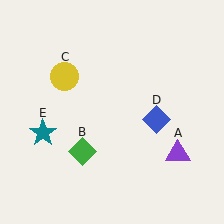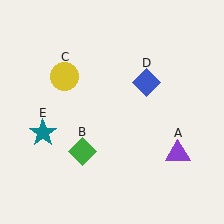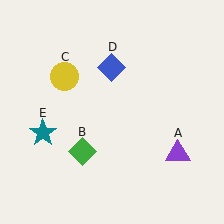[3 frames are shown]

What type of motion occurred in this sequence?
The blue diamond (object D) rotated counterclockwise around the center of the scene.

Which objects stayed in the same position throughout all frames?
Purple triangle (object A) and green diamond (object B) and yellow circle (object C) and teal star (object E) remained stationary.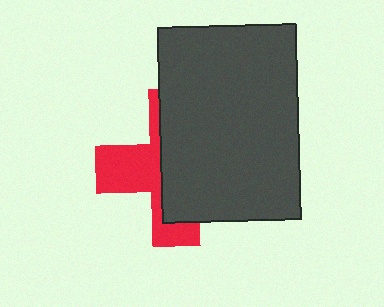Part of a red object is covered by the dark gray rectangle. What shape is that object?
It is a cross.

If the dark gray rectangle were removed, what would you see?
You would see the complete red cross.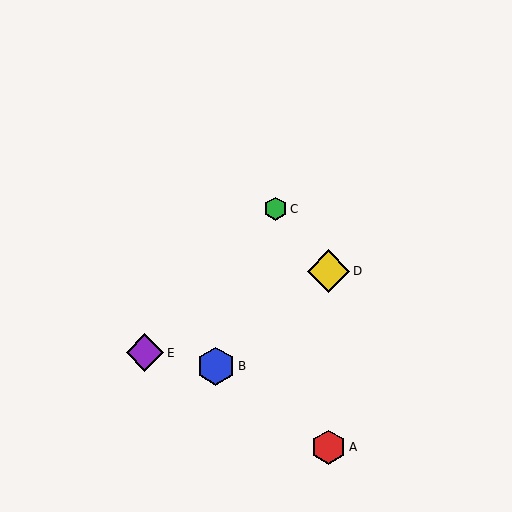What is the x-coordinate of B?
Object B is at x≈216.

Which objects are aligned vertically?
Objects A, D are aligned vertically.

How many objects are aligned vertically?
2 objects (A, D) are aligned vertically.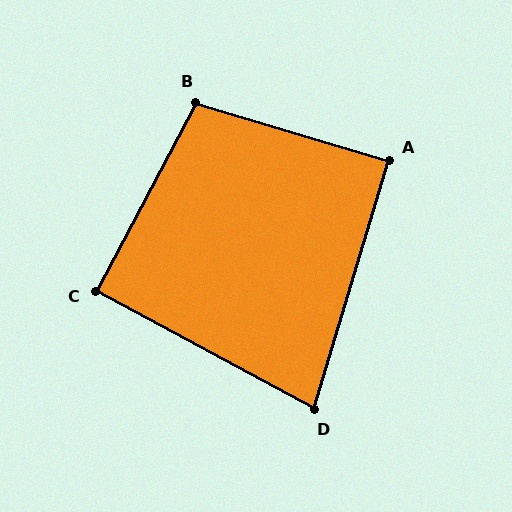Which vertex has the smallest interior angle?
D, at approximately 79 degrees.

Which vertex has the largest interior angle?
B, at approximately 101 degrees.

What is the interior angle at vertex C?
Approximately 90 degrees (approximately right).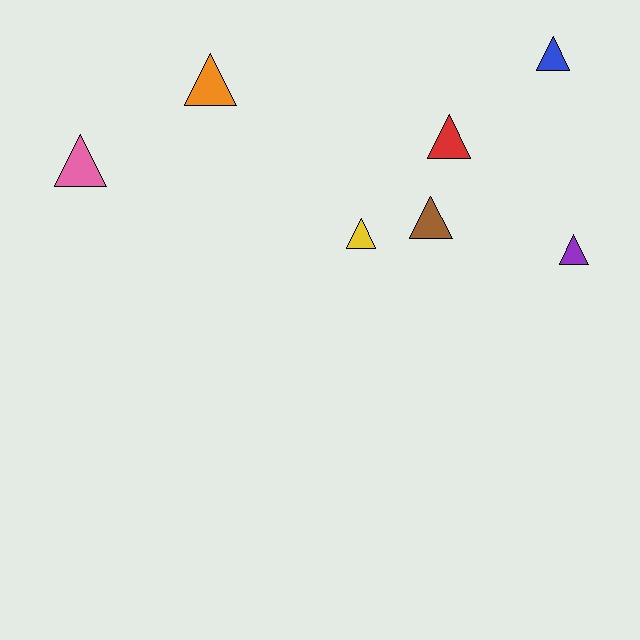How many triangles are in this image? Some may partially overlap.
There are 7 triangles.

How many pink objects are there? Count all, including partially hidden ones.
There is 1 pink object.